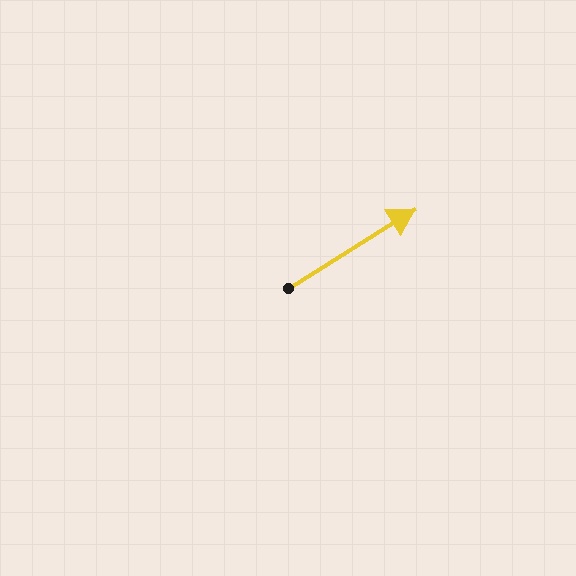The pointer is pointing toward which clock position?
Roughly 2 o'clock.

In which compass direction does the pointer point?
Northeast.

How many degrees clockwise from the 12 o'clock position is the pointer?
Approximately 58 degrees.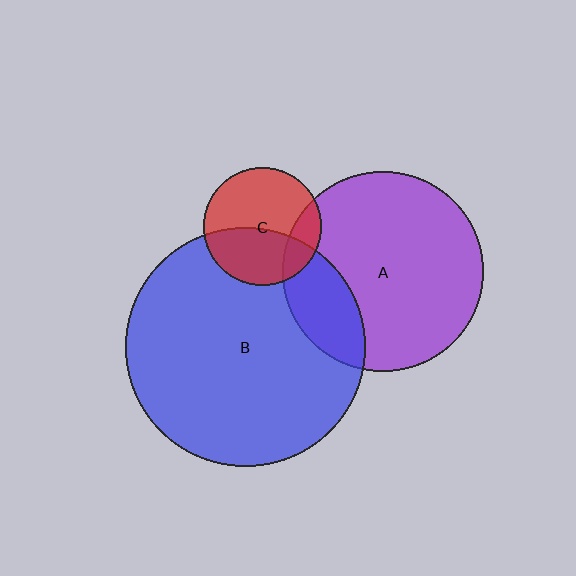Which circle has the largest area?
Circle B (blue).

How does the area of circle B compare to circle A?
Approximately 1.4 times.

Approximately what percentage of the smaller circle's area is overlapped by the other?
Approximately 15%.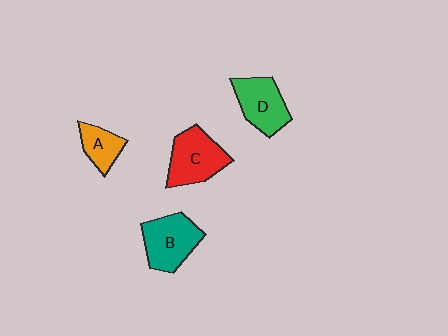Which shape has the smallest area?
Shape A (orange).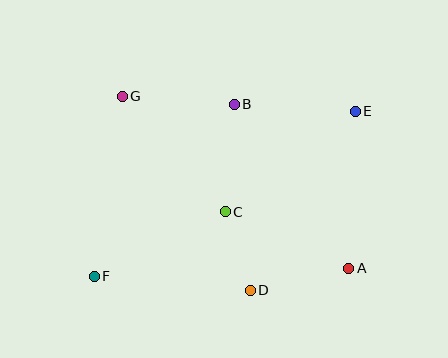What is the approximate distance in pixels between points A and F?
The distance between A and F is approximately 254 pixels.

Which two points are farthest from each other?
Points E and F are farthest from each other.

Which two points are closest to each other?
Points C and D are closest to each other.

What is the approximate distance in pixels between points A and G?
The distance between A and G is approximately 284 pixels.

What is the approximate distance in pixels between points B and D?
The distance between B and D is approximately 187 pixels.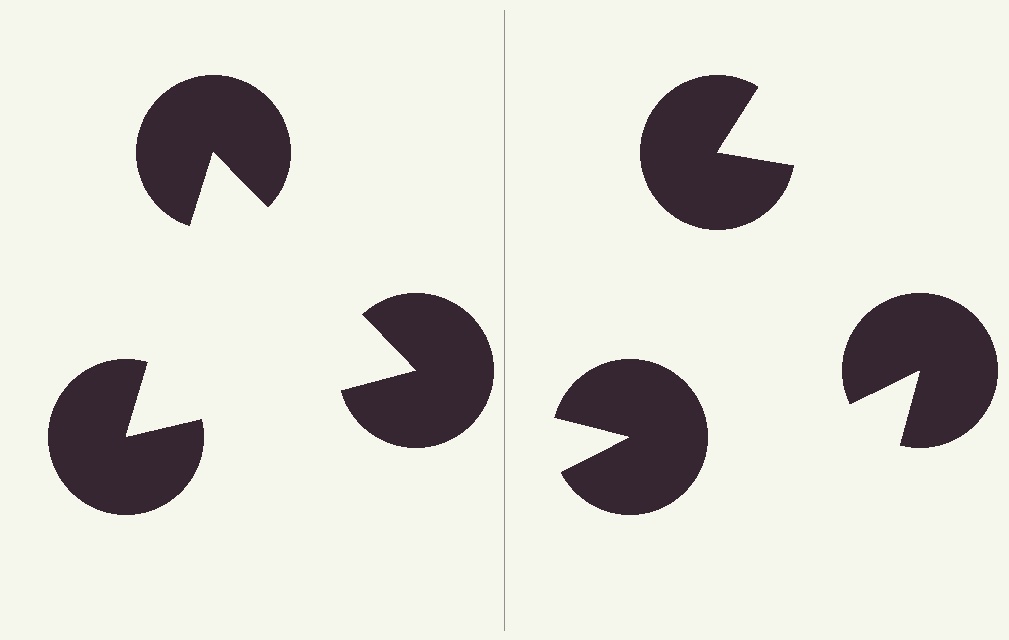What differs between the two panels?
The pac-man discs are positioned identically on both sides; only the wedge orientations differ. On the left they align to a triangle; on the right they are misaligned.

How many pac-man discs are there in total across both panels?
6 — 3 on each side.